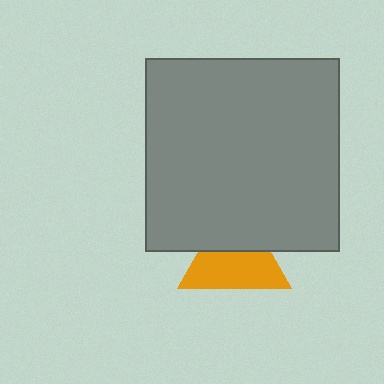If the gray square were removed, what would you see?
You would see the complete orange triangle.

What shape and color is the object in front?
The object in front is a gray square.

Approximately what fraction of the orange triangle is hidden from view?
Roughly 39% of the orange triangle is hidden behind the gray square.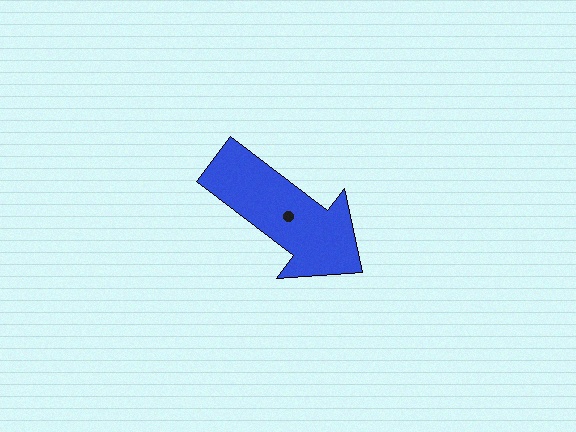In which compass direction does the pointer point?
Southeast.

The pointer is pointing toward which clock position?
Roughly 4 o'clock.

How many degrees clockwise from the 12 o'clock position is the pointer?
Approximately 127 degrees.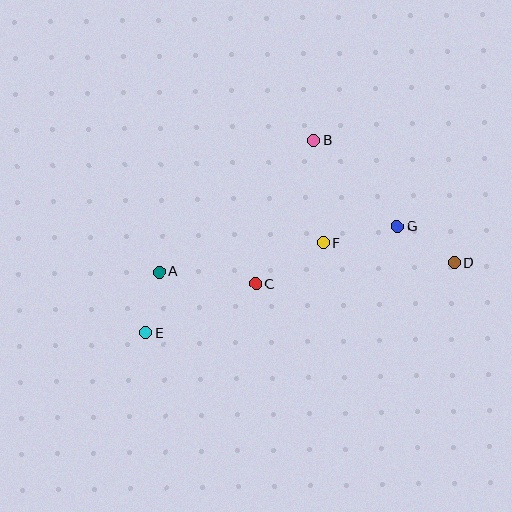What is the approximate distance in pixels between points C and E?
The distance between C and E is approximately 120 pixels.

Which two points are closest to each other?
Points A and E are closest to each other.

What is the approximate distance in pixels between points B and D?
The distance between B and D is approximately 186 pixels.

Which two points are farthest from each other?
Points D and E are farthest from each other.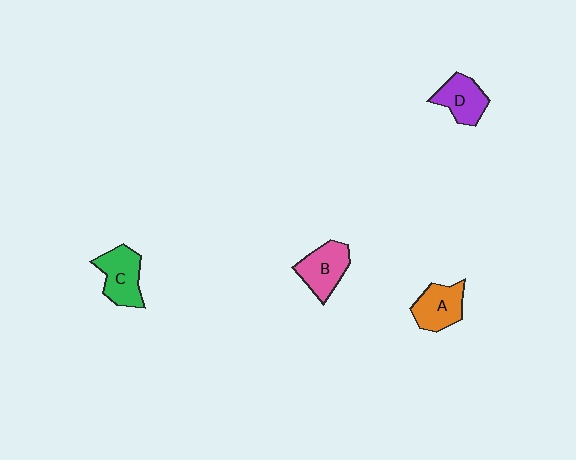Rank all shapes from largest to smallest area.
From largest to smallest: C (green), B (pink), A (orange), D (purple).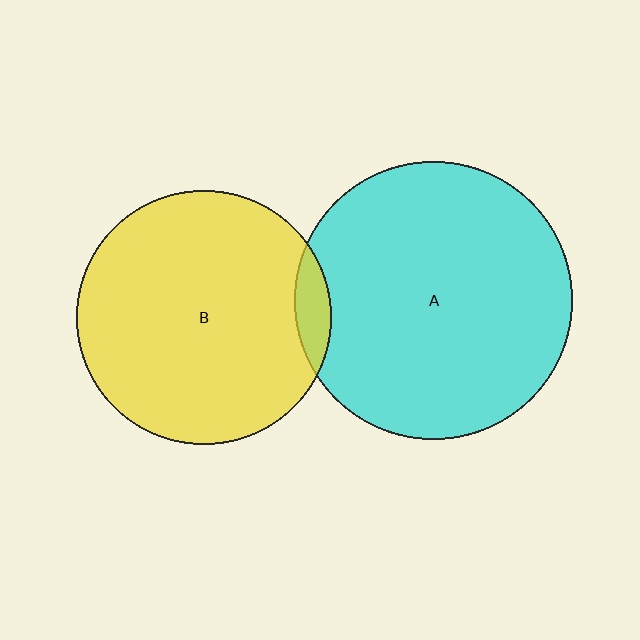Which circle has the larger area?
Circle A (cyan).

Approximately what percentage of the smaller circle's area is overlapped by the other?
Approximately 5%.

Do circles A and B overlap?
Yes.